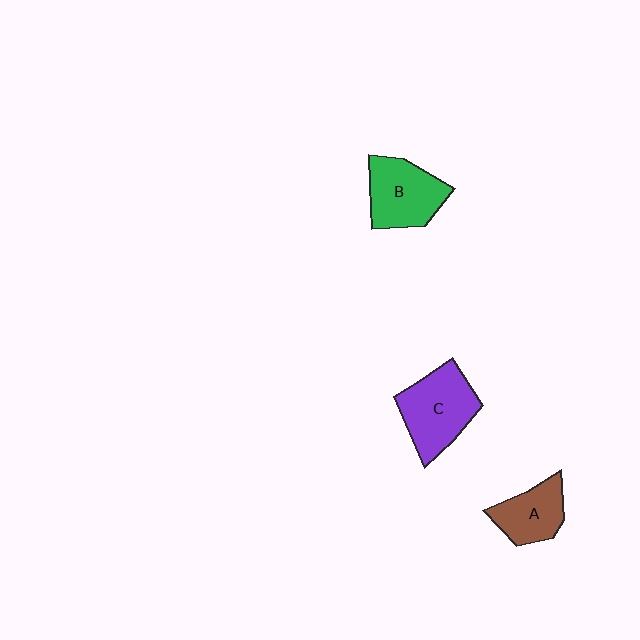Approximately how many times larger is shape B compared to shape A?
Approximately 1.3 times.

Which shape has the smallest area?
Shape A (brown).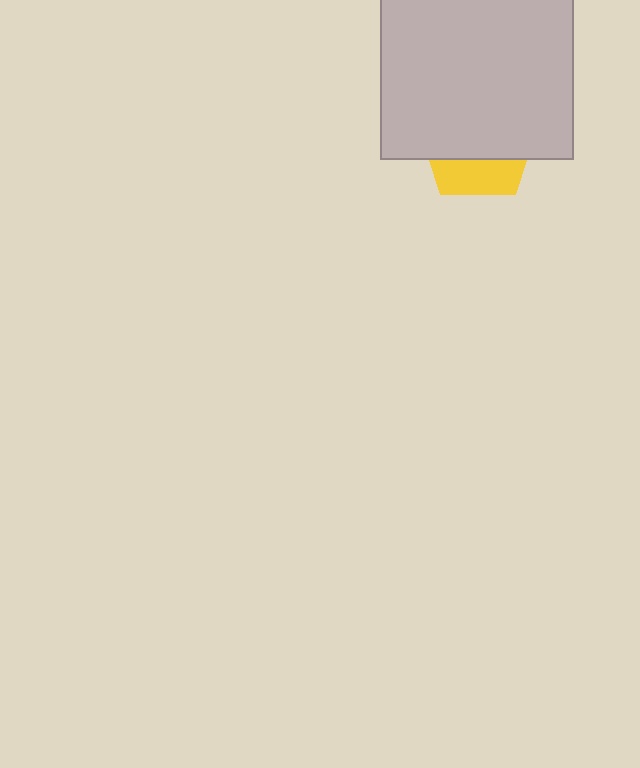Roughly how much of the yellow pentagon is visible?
A small part of it is visible (roughly 32%).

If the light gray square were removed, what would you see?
You would see the complete yellow pentagon.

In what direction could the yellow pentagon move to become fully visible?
The yellow pentagon could move down. That would shift it out from behind the light gray square entirely.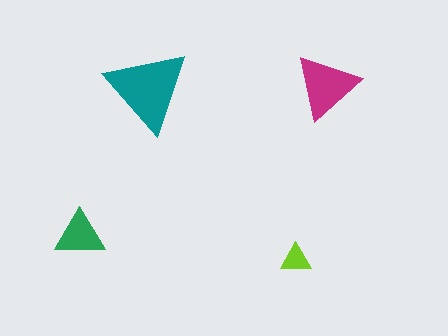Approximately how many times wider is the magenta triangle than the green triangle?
About 1.5 times wider.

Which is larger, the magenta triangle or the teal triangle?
The teal one.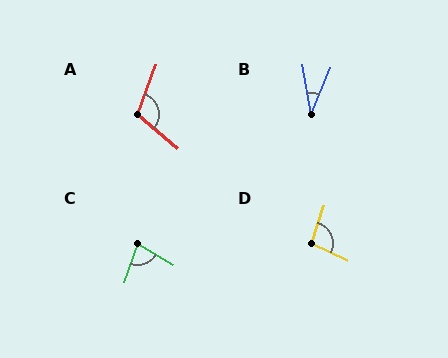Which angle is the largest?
A, at approximately 110 degrees.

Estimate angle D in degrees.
Approximately 98 degrees.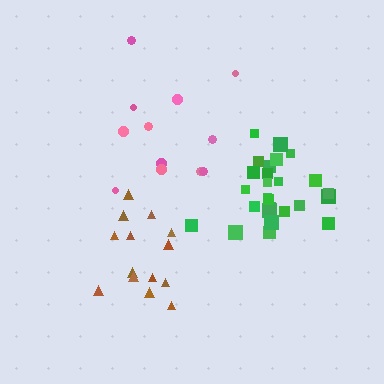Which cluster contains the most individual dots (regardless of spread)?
Green (26).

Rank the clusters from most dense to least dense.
green, brown, pink.